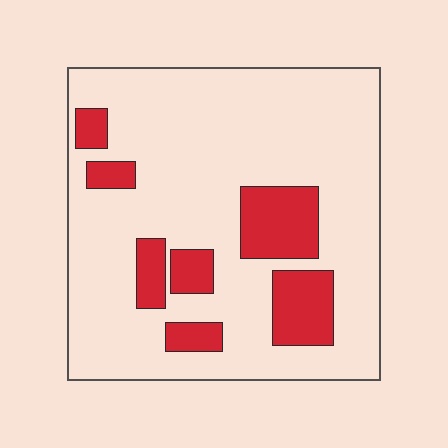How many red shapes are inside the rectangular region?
7.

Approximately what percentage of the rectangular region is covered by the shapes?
Approximately 20%.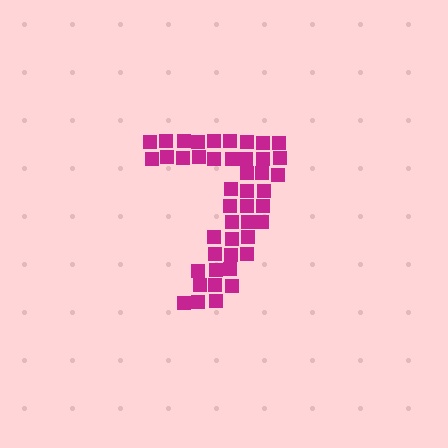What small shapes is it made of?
It is made of small squares.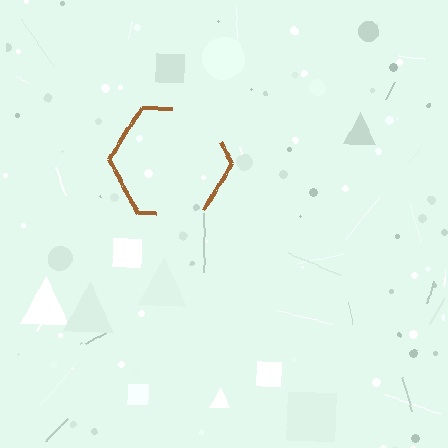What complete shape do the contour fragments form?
The contour fragments form a hexagon.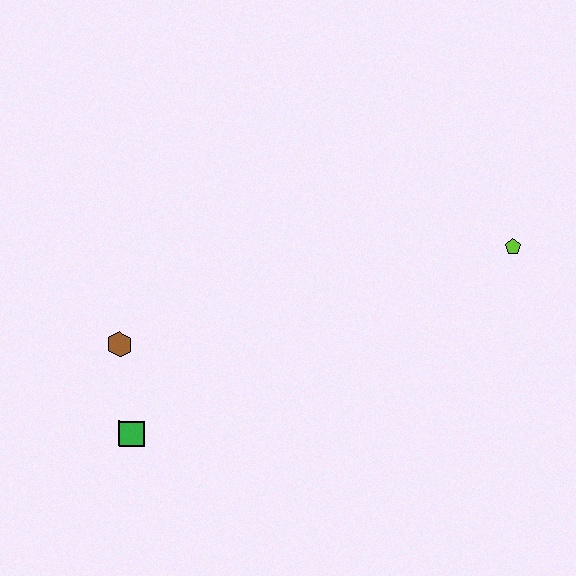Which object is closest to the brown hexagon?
The green square is closest to the brown hexagon.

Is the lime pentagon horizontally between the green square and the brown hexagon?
No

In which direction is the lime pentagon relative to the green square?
The lime pentagon is to the right of the green square.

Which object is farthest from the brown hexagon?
The lime pentagon is farthest from the brown hexagon.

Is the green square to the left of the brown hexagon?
No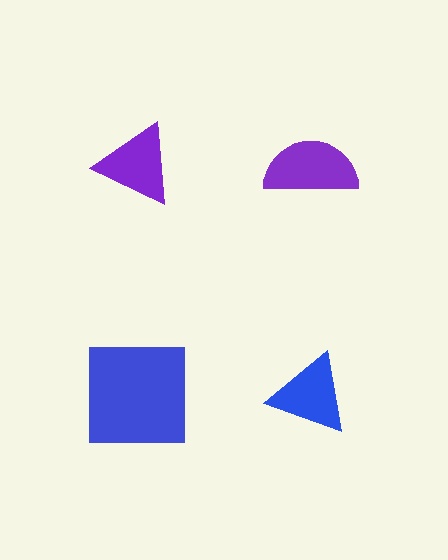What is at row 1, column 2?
A purple semicircle.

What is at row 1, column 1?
A purple triangle.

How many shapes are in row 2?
2 shapes.